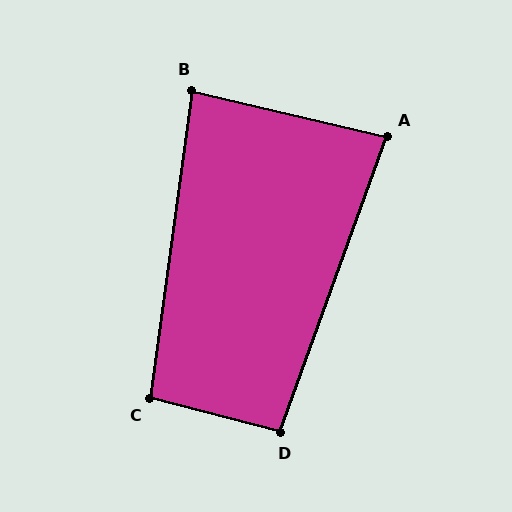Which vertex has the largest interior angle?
C, at approximately 97 degrees.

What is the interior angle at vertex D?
Approximately 95 degrees (obtuse).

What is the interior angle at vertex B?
Approximately 85 degrees (acute).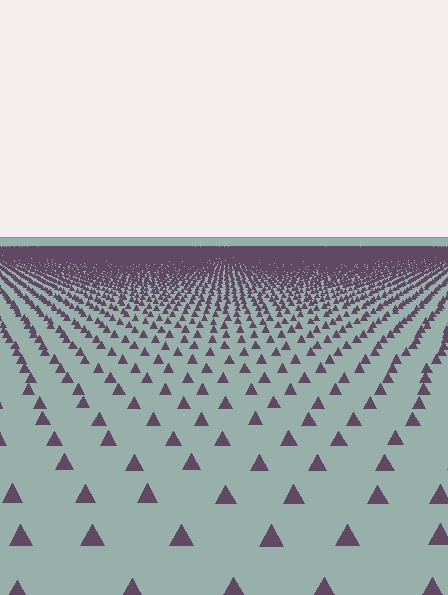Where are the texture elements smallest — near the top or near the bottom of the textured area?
Near the top.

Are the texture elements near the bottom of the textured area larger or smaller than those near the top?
Larger. Near the bottom, elements are closer to the viewer and appear at a bigger on-screen size.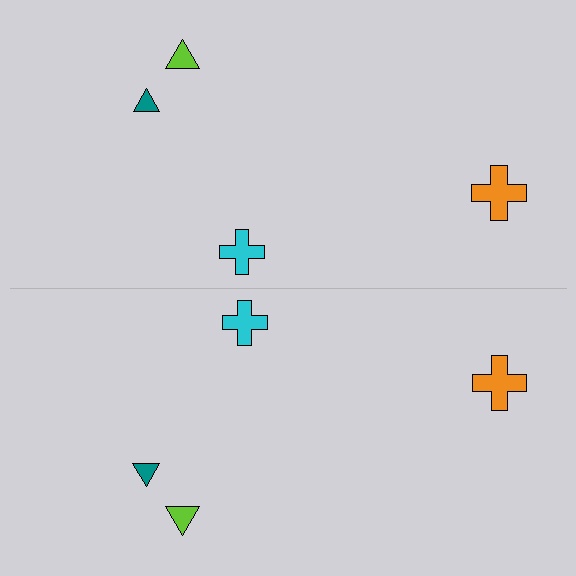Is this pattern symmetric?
Yes, this pattern has bilateral (reflection) symmetry.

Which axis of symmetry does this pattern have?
The pattern has a horizontal axis of symmetry running through the center of the image.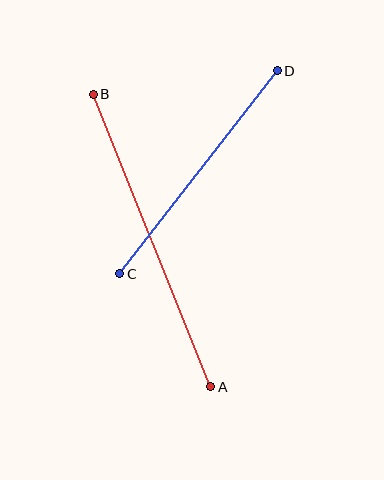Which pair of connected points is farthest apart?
Points A and B are farthest apart.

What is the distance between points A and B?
The distance is approximately 315 pixels.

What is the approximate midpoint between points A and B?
The midpoint is at approximately (152, 240) pixels.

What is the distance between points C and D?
The distance is approximately 257 pixels.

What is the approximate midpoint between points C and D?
The midpoint is at approximately (199, 172) pixels.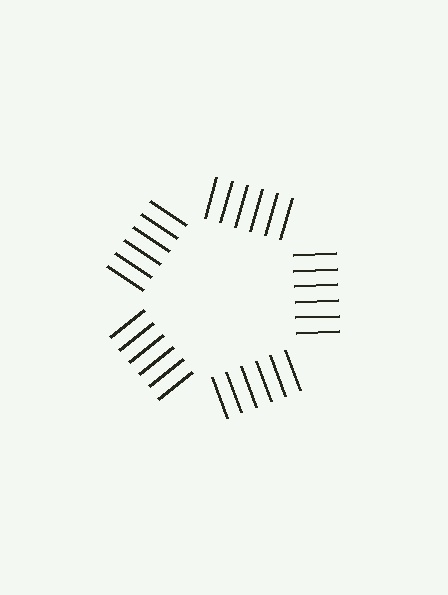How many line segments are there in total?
30 — 6 along each of the 5 edges.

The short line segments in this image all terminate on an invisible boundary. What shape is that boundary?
An illusory pentagon — the line segments terminate on its edges but no continuous stroke is drawn.